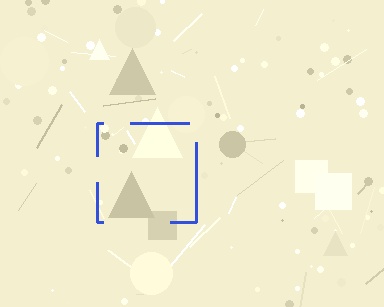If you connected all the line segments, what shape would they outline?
They would outline a square.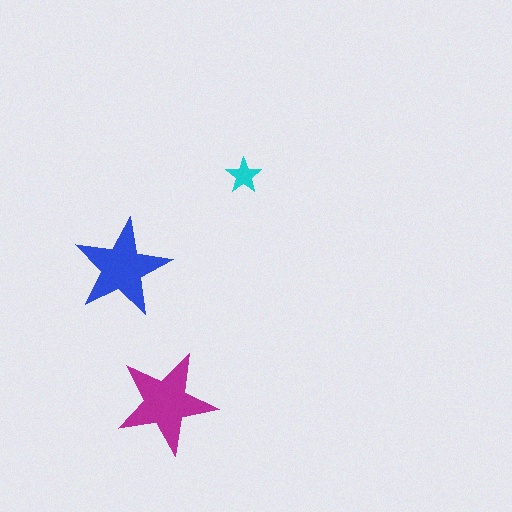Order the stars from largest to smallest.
the magenta one, the blue one, the cyan one.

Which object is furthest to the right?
The cyan star is rightmost.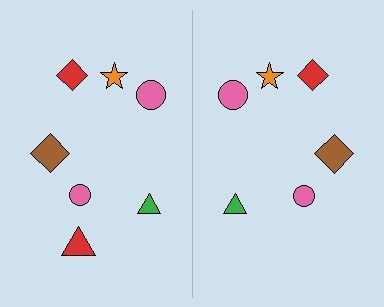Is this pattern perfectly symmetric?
No, the pattern is not perfectly symmetric. A red triangle is missing from the right side.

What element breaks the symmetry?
A red triangle is missing from the right side.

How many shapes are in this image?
There are 13 shapes in this image.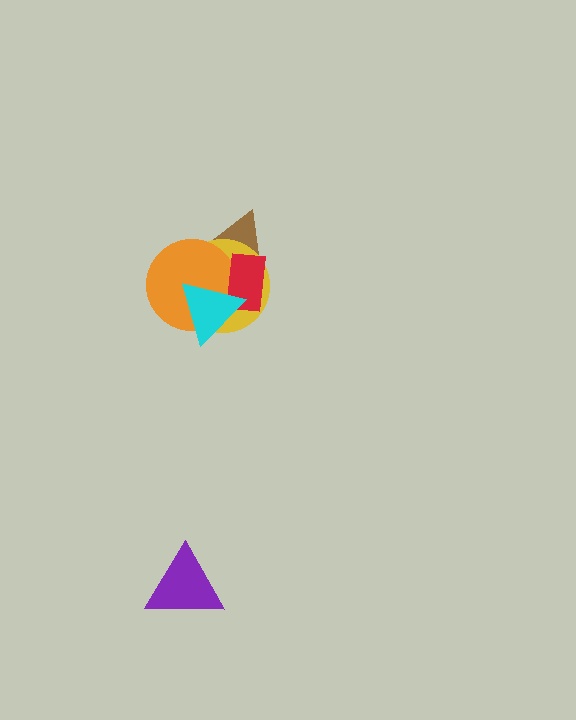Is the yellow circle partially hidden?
Yes, it is partially covered by another shape.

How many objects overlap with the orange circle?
4 objects overlap with the orange circle.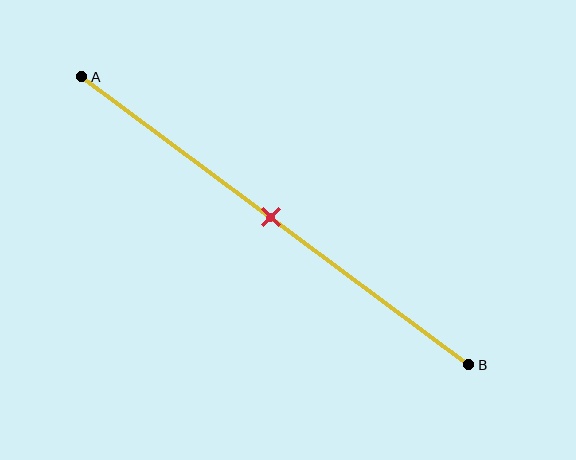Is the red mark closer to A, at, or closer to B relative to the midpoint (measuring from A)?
The red mark is approximately at the midpoint of segment AB.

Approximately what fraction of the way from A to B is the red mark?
The red mark is approximately 50% of the way from A to B.